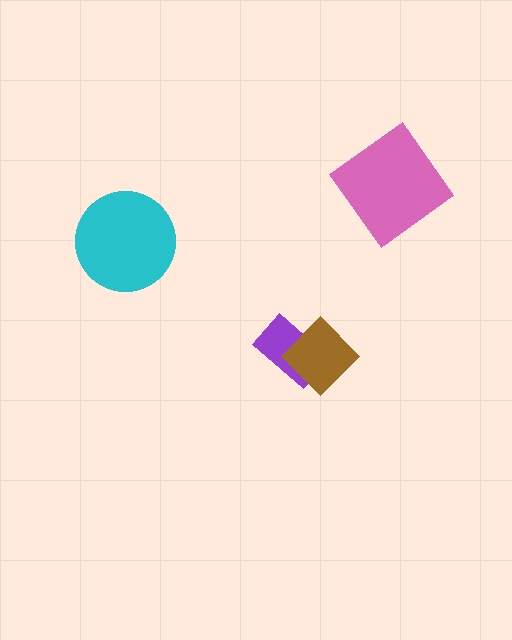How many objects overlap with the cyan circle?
0 objects overlap with the cyan circle.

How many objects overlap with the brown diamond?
1 object overlaps with the brown diamond.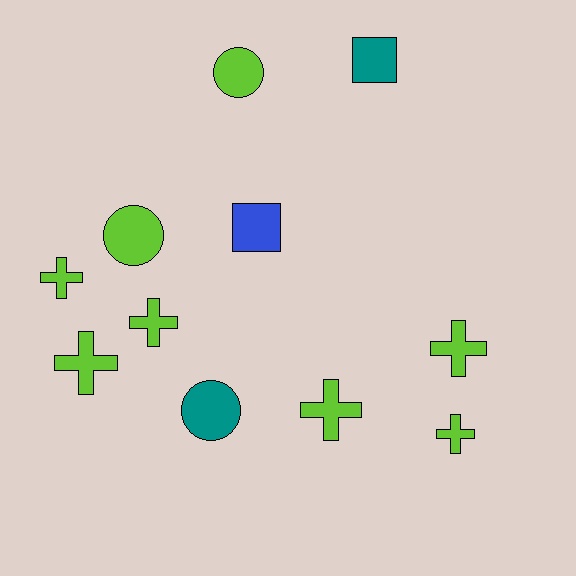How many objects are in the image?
There are 11 objects.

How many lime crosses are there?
There are 6 lime crosses.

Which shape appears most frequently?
Cross, with 6 objects.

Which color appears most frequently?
Lime, with 8 objects.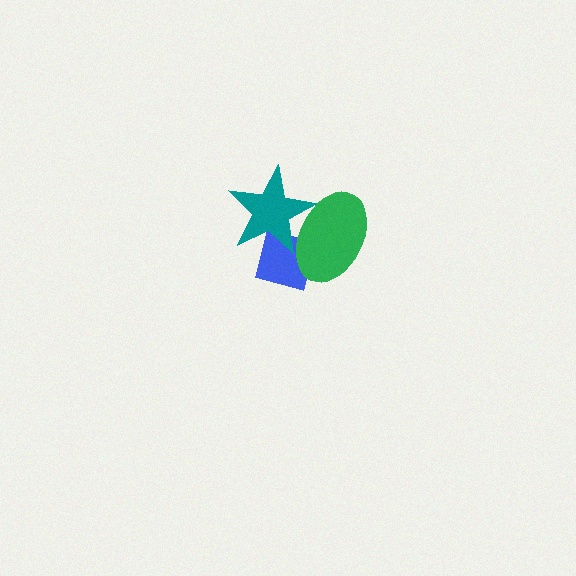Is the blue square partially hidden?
Yes, it is partially covered by another shape.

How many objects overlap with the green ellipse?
2 objects overlap with the green ellipse.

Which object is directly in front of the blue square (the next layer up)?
The teal star is directly in front of the blue square.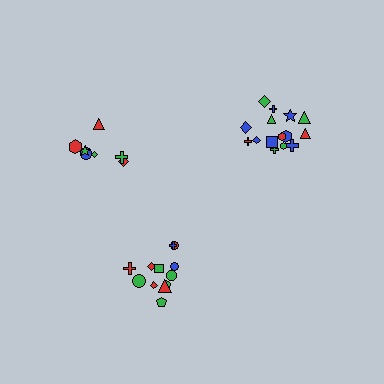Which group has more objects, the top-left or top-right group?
The top-right group.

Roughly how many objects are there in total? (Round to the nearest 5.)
Roughly 35 objects in total.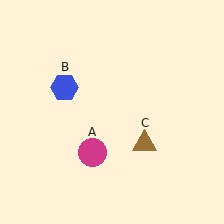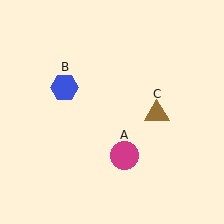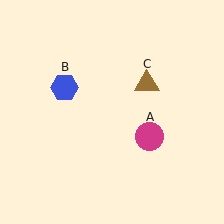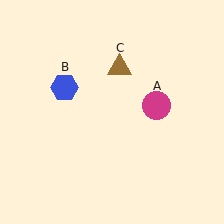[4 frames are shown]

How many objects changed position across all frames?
2 objects changed position: magenta circle (object A), brown triangle (object C).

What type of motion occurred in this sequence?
The magenta circle (object A), brown triangle (object C) rotated counterclockwise around the center of the scene.